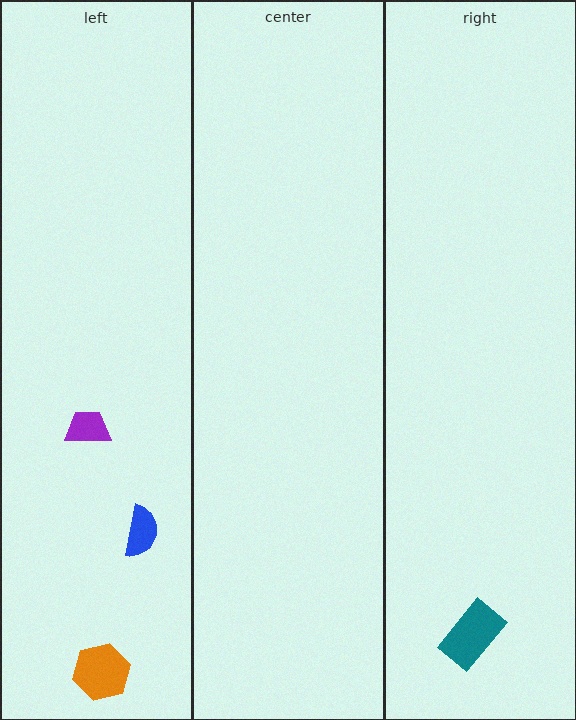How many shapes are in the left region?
3.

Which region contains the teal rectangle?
The right region.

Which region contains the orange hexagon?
The left region.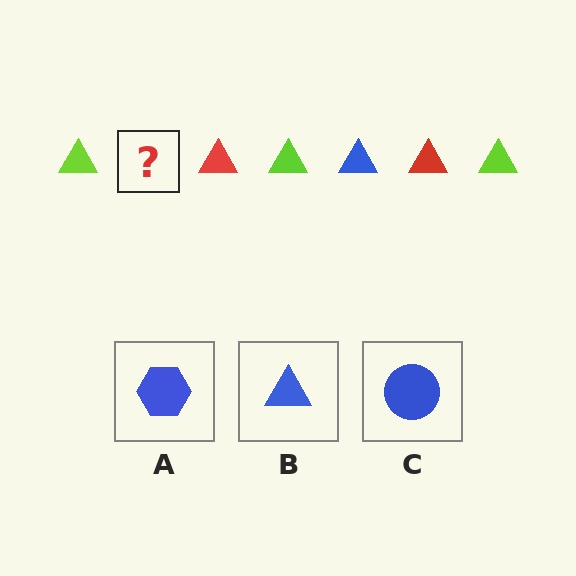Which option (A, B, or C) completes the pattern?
B.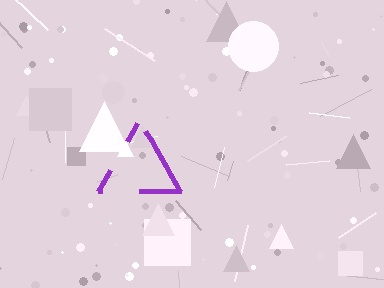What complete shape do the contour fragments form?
The contour fragments form a triangle.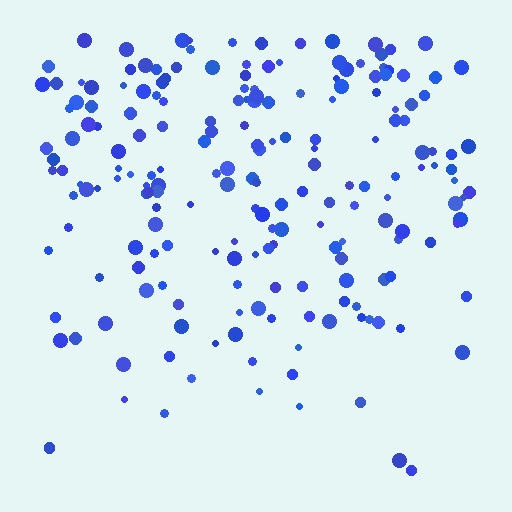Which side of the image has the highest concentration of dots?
The top.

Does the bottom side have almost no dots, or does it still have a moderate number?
Still a moderate number, just noticeably fewer than the top.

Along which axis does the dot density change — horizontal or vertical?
Vertical.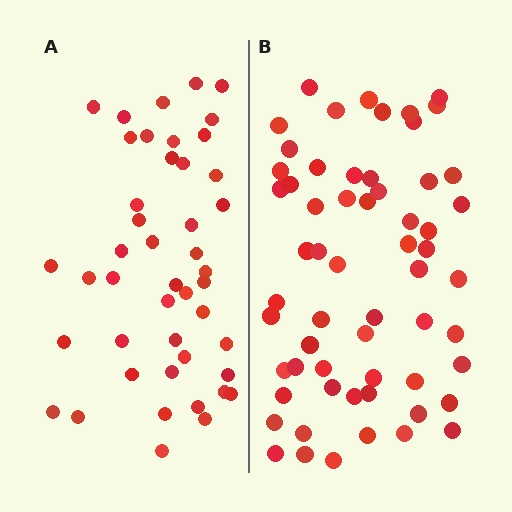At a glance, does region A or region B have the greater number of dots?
Region B (the right region) has more dots.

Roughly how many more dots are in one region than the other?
Region B has approximately 15 more dots than region A.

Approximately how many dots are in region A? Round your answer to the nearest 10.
About 40 dots. (The exact count is 45, which rounds to 40.)